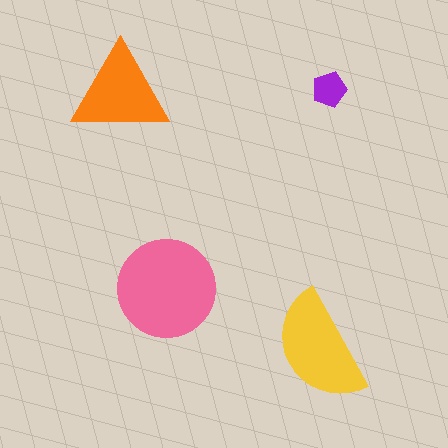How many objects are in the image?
There are 4 objects in the image.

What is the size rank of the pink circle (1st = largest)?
1st.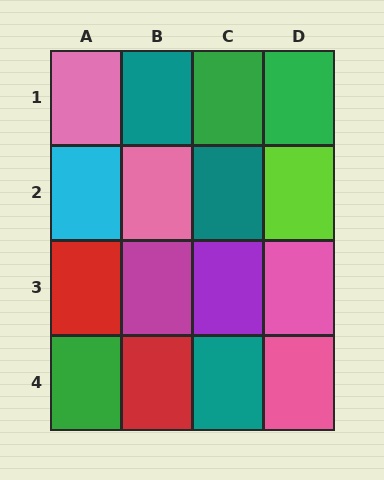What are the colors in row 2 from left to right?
Cyan, pink, teal, lime.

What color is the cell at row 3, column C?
Purple.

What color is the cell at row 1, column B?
Teal.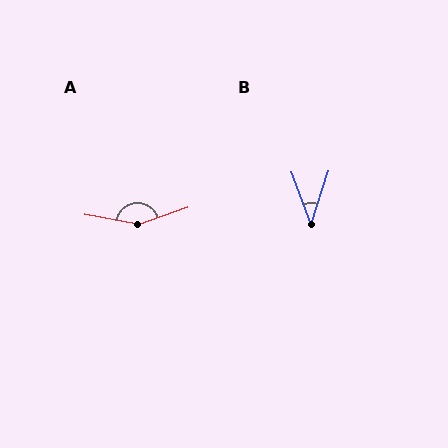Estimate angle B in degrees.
Approximately 39 degrees.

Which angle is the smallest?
B, at approximately 39 degrees.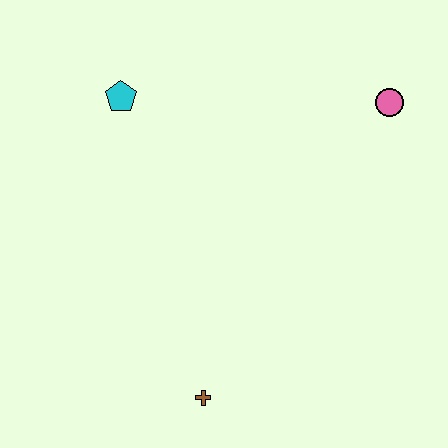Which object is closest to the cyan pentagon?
The pink circle is closest to the cyan pentagon.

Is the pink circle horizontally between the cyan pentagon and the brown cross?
No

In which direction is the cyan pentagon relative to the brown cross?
The cyan pentagon is above the brown cross.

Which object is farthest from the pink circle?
The brown cross is farthest from the pink circle.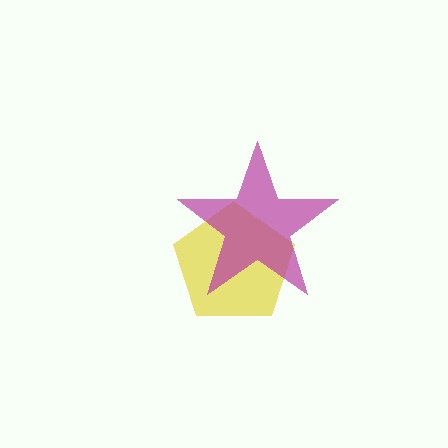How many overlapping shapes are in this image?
There are 2 overlapping shapes in the image.